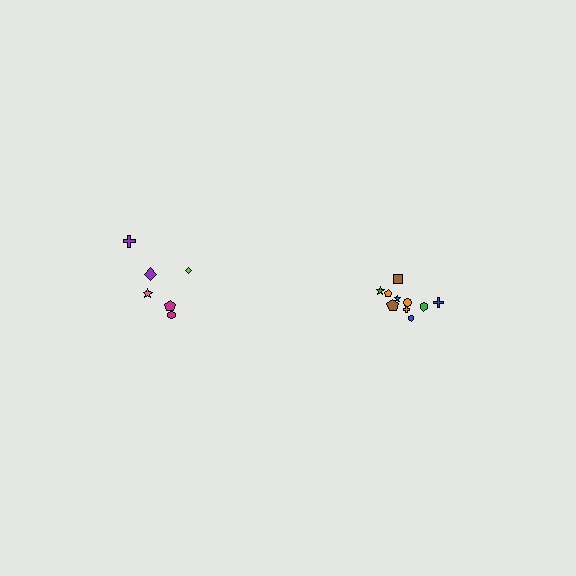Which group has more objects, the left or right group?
The right group.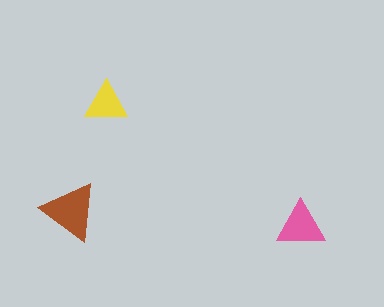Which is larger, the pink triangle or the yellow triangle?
The pink one.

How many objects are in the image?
There are 3 objects in the image.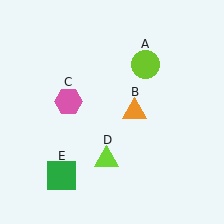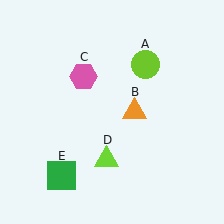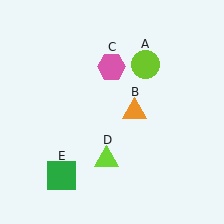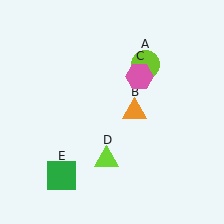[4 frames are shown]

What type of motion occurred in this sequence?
The pink hexagon (object C) rotated clockwise around the center of the scene.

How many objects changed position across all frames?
1 object changed position: pink hexagon (object C).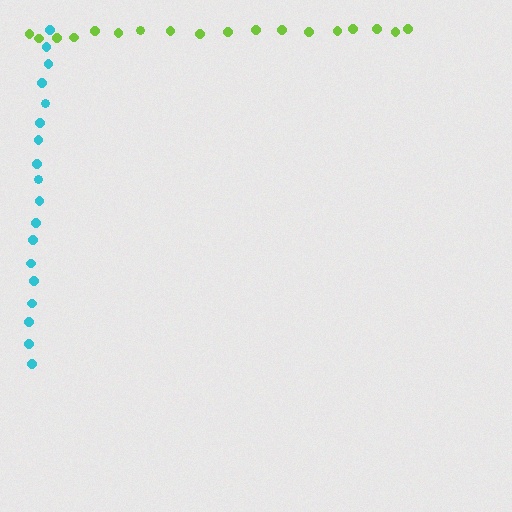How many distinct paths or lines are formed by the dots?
There are 2 distinct paths.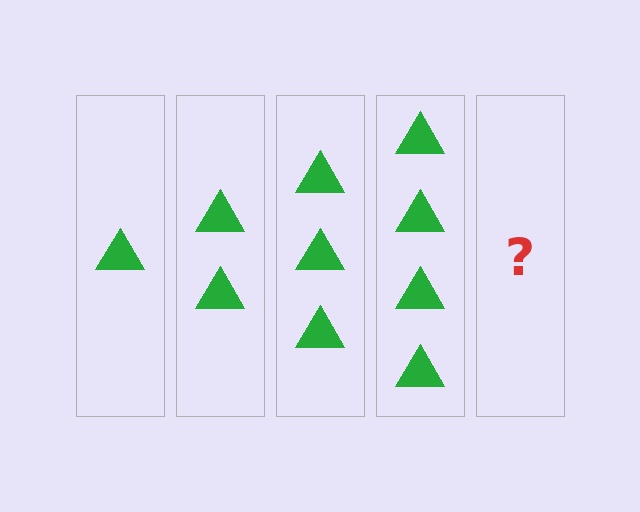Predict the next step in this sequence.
The next step is 5 triangles.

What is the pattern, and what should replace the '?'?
The pattern is that each step adds one more triangle. The '?' should be 5 triangles.